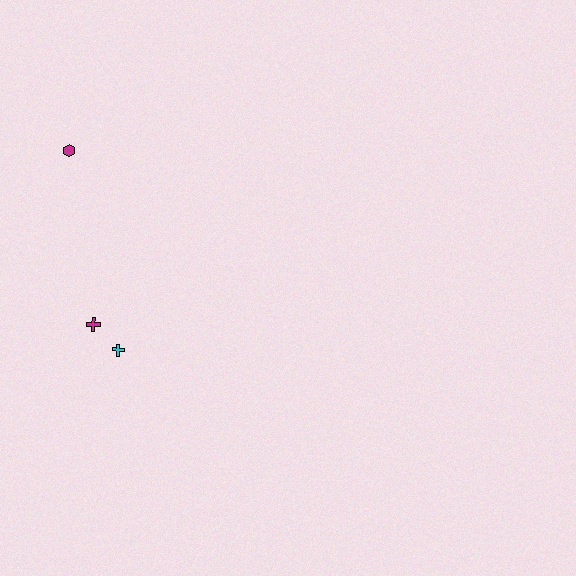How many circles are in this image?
There are no circles.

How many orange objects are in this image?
There are no orange objects.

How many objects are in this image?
There are 3 objects.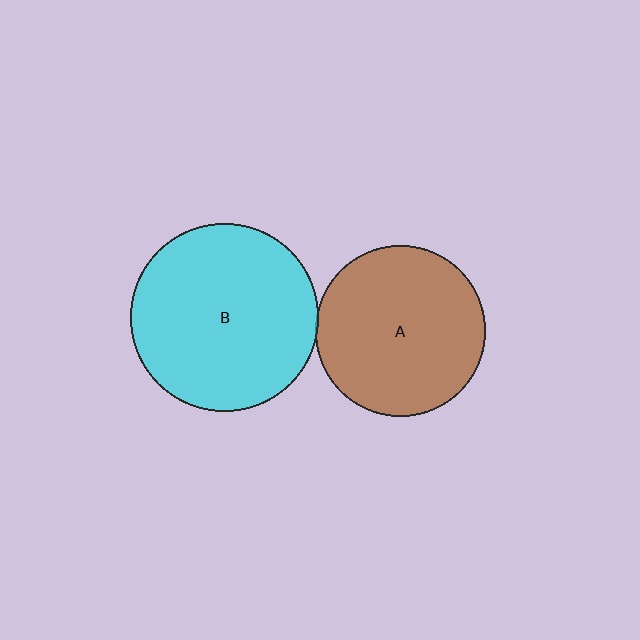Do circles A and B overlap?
Yes.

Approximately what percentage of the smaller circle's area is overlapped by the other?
Approximately 5%.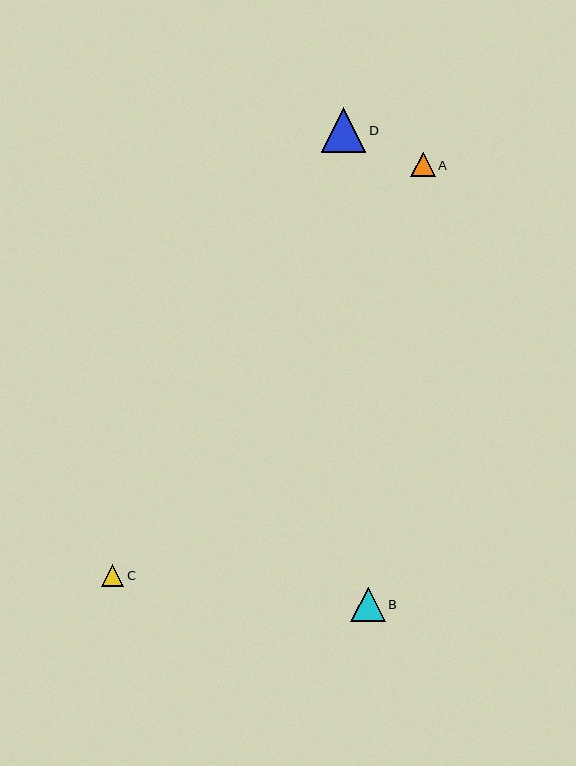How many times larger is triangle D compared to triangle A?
Triangle D is approximately 1.8 times the size of triangle A.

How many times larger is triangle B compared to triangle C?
Triangle B is approximately 1.5 times the size of triangle C.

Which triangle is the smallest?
Triangle C is the smallest with a size of approximately 22 pixels.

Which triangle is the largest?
Triangle D is the largest with a size of approximately 44 pixels.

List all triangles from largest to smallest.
From largest to smallest: D, B, A, C.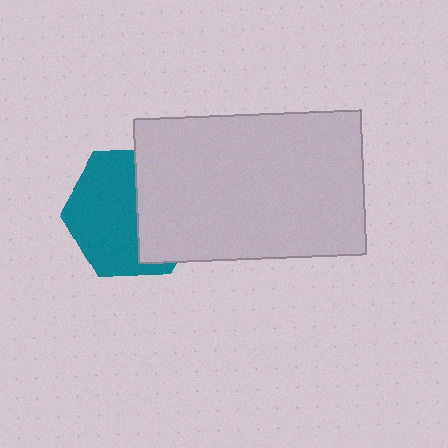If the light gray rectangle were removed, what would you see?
You would see the complete teal hexagon.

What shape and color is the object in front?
The object in front is a light gray rectangle.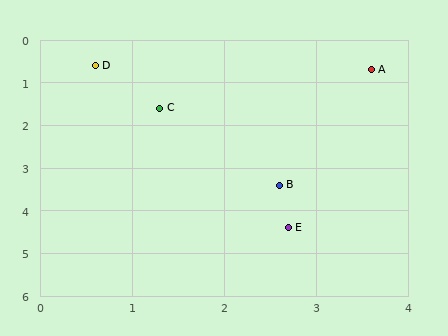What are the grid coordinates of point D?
Point D is at approximately (0.6, 0.6).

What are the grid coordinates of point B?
Point B is at approximately (2.6, 3.4).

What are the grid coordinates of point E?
Point E is at approximately (2.7, 4.4).